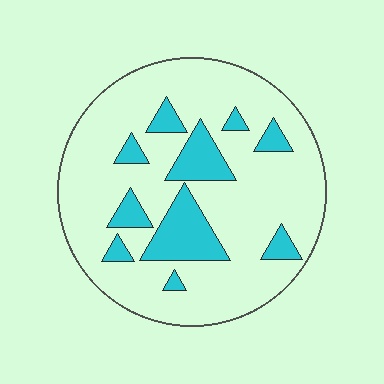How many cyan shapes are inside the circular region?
10.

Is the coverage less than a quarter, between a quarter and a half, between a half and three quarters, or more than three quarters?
Less than a quarter.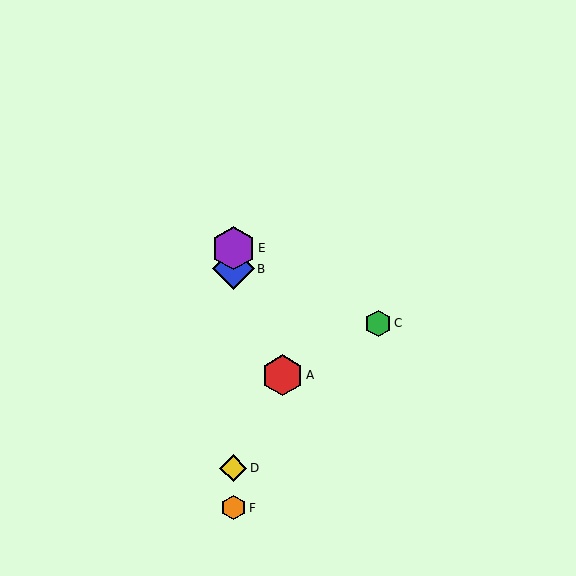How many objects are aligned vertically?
4 objects (B, D, E, F) are aligned vertically.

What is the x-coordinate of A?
Object A is at x≈282.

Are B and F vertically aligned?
Yes, both are at x≈233.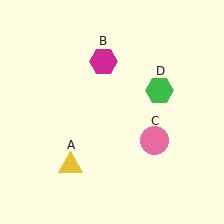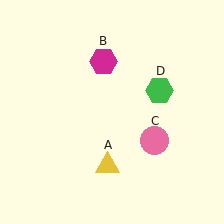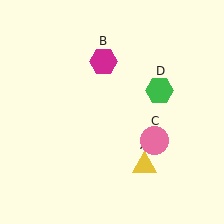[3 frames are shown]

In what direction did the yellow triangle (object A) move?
The yellow triangle (object A) moved right.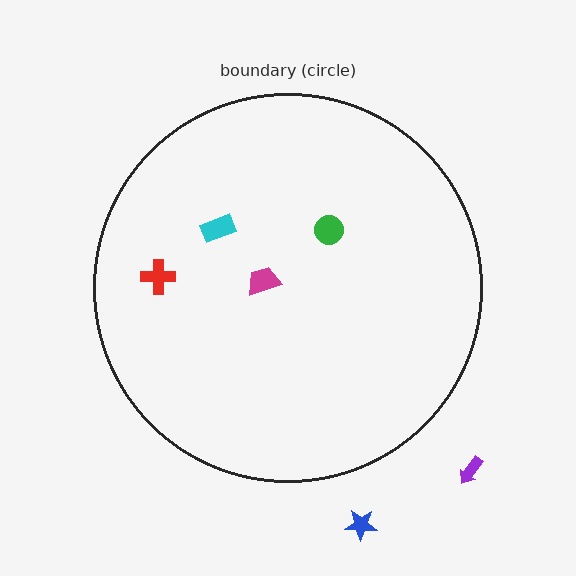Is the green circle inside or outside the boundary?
Inside.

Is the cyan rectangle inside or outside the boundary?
Inside.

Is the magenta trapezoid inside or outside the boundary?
Inside.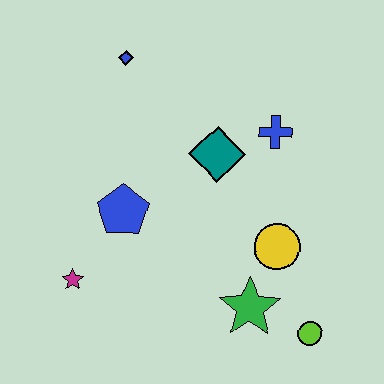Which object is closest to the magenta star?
The blue pentagon is closest to the magenta star.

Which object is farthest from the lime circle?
The blue diamond is farthest from the lime circle.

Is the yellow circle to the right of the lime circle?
No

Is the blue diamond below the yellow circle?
No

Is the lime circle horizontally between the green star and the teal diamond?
No